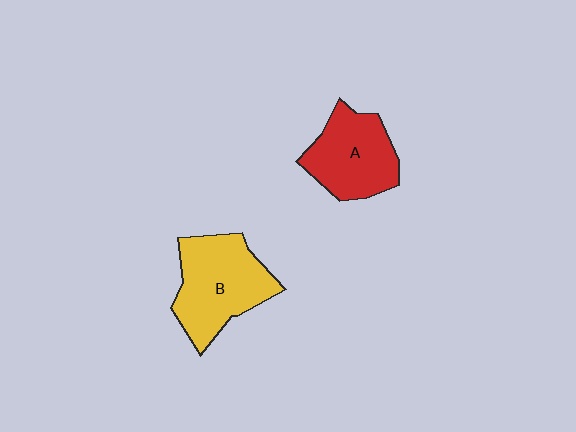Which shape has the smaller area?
Shape A (red).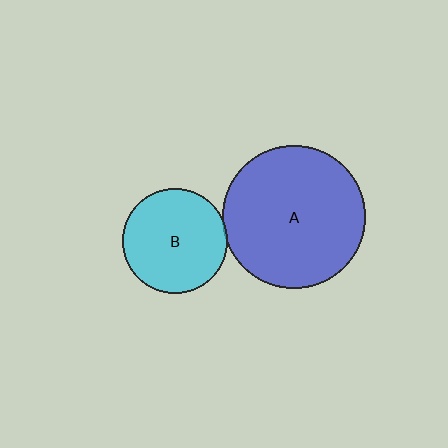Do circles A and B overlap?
Yes.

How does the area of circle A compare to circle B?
Approximately 1.9 times.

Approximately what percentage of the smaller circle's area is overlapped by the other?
Approximately 5%.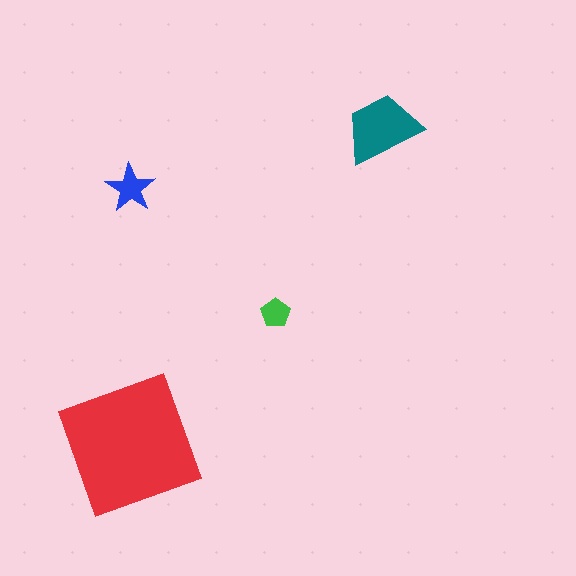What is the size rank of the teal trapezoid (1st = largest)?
2nd.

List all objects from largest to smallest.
The red square, the teal trapezoid, the blue star, the green pentagon.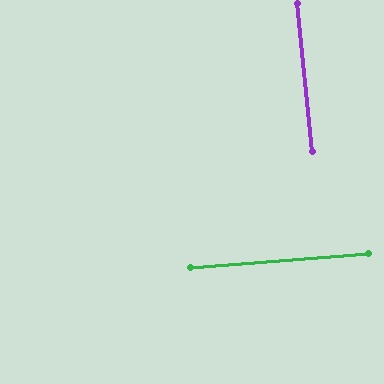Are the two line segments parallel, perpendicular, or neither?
Perpendicular — they meet at approximately 89°.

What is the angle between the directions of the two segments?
Approximately 89 degrees.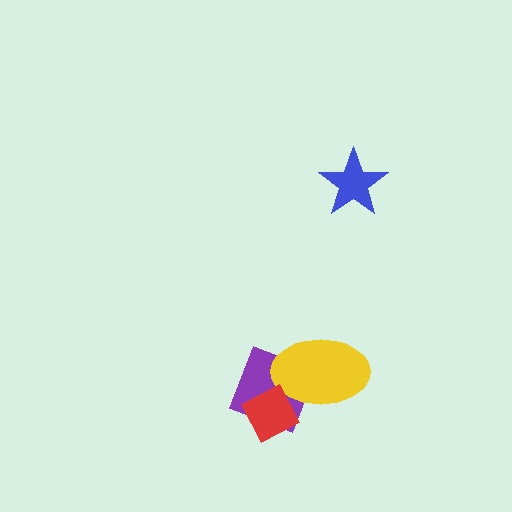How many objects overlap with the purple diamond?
2 objects overlap with the purple diamond.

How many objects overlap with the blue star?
0 objects overlap with the blue star.